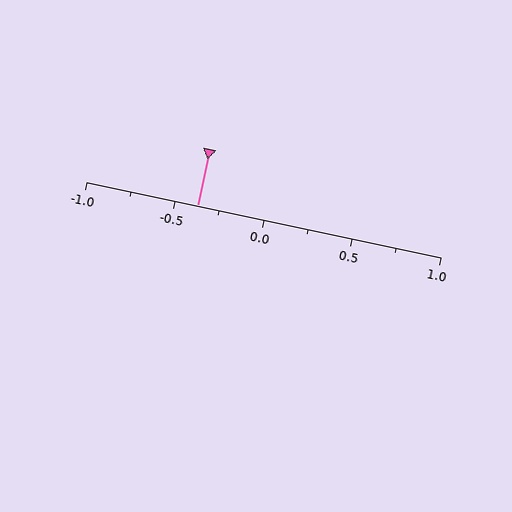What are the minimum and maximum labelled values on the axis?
The axis runs from -1.0 to 1.0.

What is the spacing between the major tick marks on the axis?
The major ticks are spaced 0.5 apart.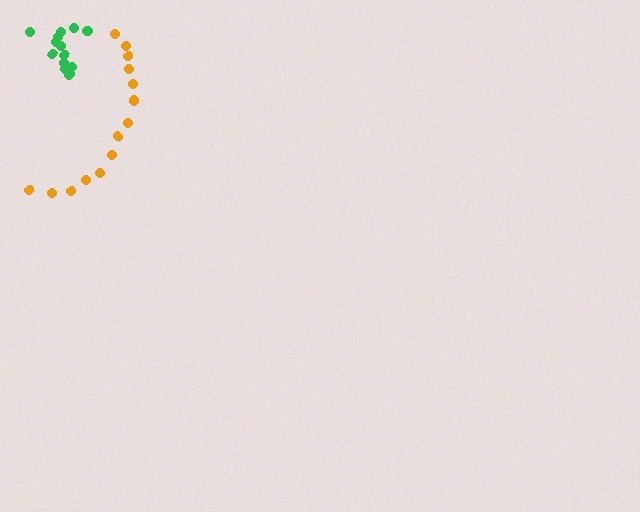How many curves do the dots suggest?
There are 2 distinct paths.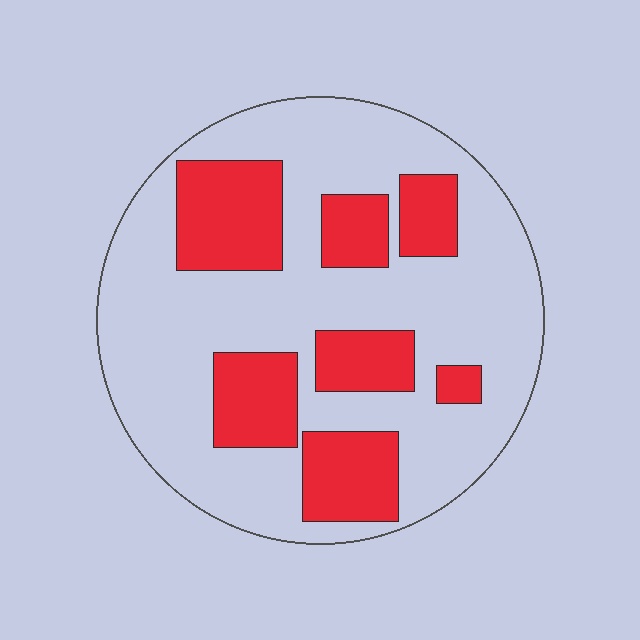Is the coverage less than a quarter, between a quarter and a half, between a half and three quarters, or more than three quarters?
Between a quarter and a half.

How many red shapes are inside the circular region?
7.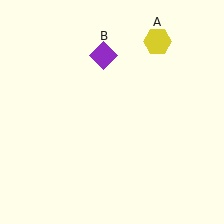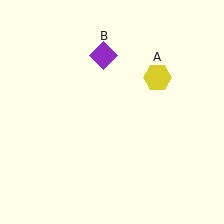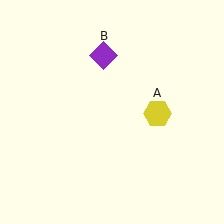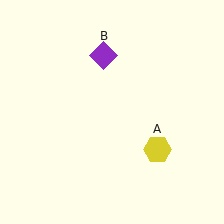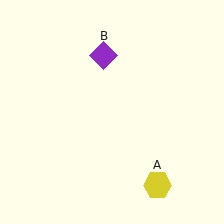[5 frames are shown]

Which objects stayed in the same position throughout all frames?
Purple diamond (object B) remained stationary.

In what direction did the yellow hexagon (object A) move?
The yellow hexagon (object A) moved down.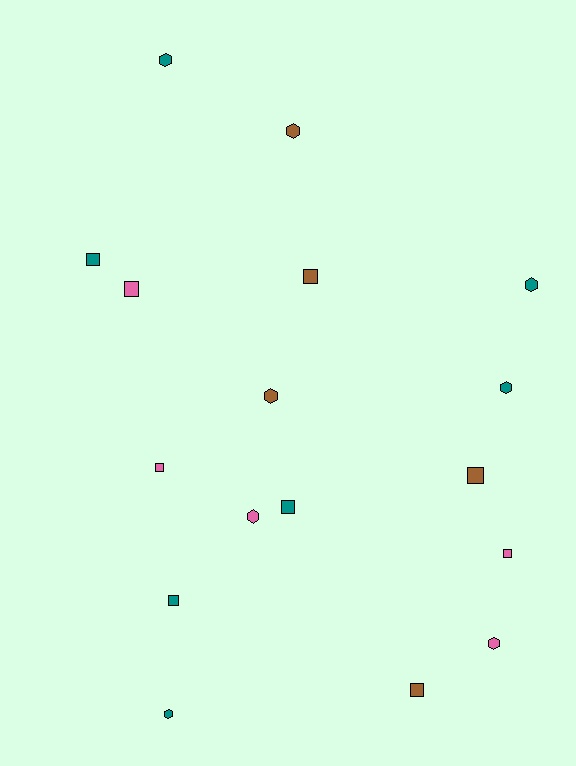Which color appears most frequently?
Teal, with 7 objects.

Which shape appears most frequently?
Square, with 9 objects.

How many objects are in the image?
There are 17 objects.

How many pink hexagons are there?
There are 2 pink hexagons.